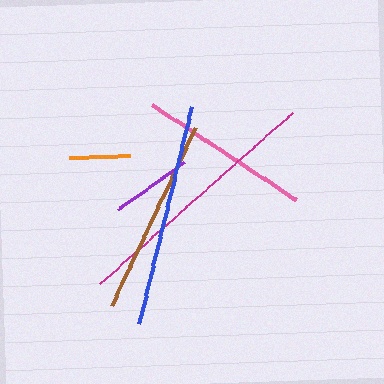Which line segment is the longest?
The magenta line is the longest at approximately 258 pixels.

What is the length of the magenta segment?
The magenta segment is approximately 258 pixels long.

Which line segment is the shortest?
The orange line is the shortest at approximately 61 pixels.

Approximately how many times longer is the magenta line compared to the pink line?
The magenta line is approximately 1.5 times the length of the pink line.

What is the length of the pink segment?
The pink segment is approximately 173 pixels long.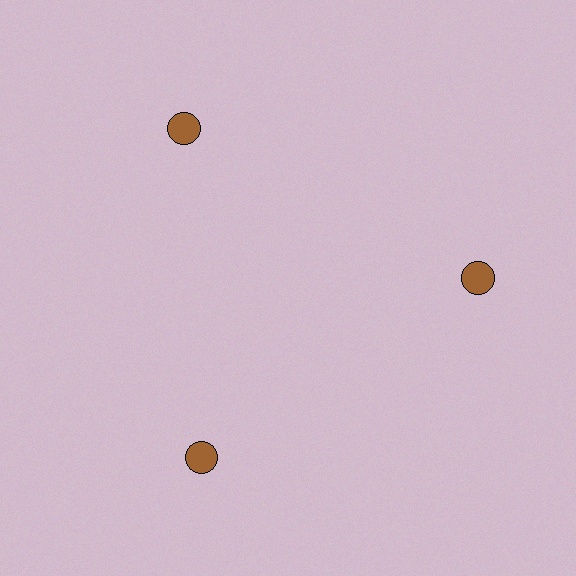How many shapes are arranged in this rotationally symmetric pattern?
There are 3 shapes, arranged in 3 groups of 1.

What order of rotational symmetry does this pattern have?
This pattern has 3-fold rotational symmetry.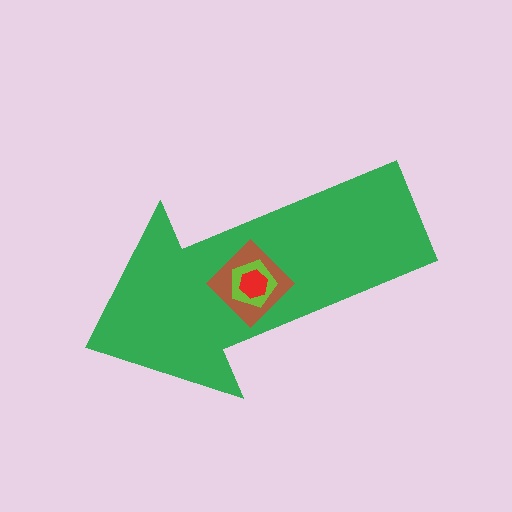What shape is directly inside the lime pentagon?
The red hexagon.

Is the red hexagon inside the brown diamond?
Yes.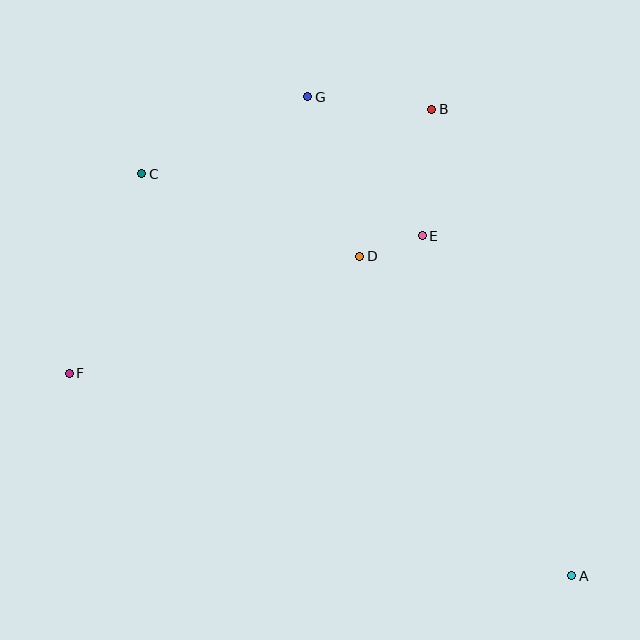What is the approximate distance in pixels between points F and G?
The distance between F and G is approximately 365 pixels.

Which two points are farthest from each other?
Points A and C are farthest from each other.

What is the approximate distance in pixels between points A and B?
The distance between A and B is approximately 487 pixels.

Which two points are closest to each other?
Points D and E are closest to each other.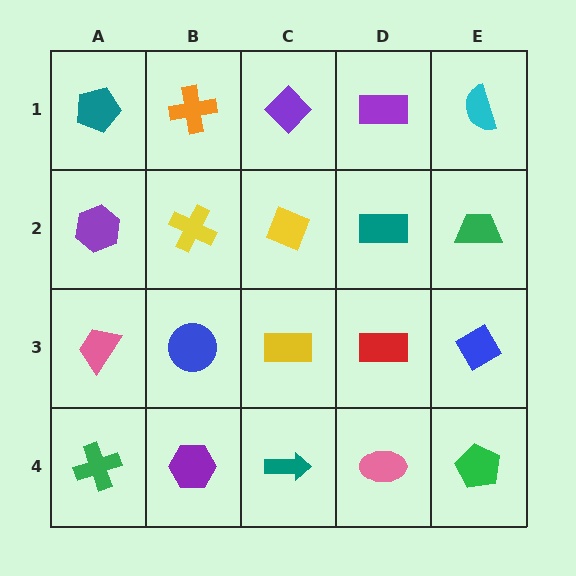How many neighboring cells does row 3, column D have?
4.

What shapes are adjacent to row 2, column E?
A cyan semicircle (row 1, column E), a blue diamond (row 3, column E), a teal rectangle (row 2, column D).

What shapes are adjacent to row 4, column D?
A red rectangle (row 3, column D), a teal arrow (row 4, column C), a green pentagon (row 4, column E).